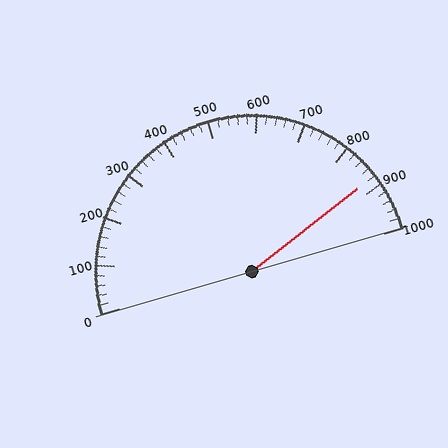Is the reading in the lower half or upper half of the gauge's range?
The reading is in the upper half of the range (0 to 1000).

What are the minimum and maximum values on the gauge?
The gauge ranges from 0 to 1000.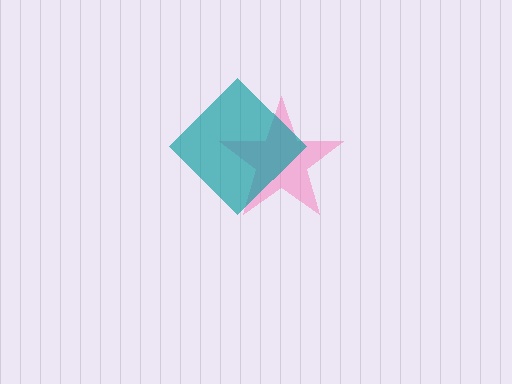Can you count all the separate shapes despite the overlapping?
Yes, there are 2 separate shapes.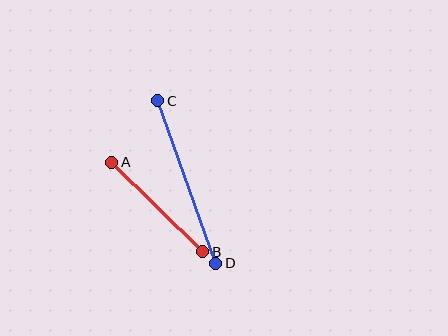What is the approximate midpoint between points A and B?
The midpoint is at approximately (157, 207) pixels.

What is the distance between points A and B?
The distance is approximately 127 pixels.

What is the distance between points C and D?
The distance is approximately 172 pixels.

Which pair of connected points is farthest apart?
Points C and D are farthest apart.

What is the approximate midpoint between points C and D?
The midpoint is at approximately (187, 182) pixels.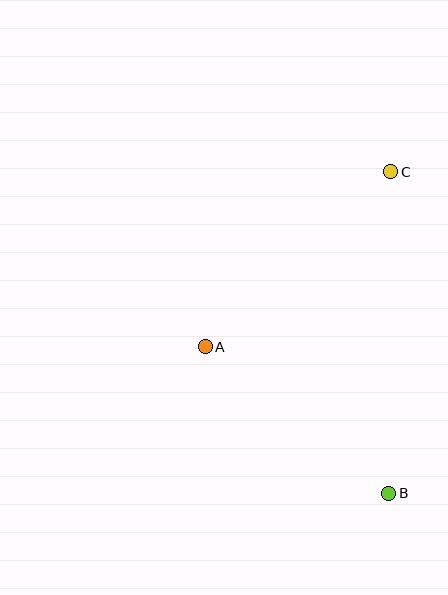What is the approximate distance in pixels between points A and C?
The distance between A and C is approximately 255 pixels.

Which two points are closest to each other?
Points A and B are closest to each other.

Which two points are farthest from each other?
Points B and C are farthest from each other.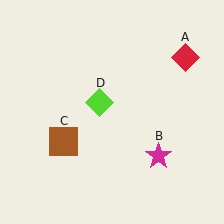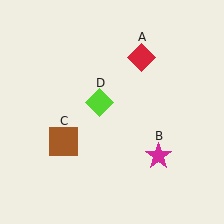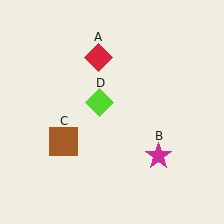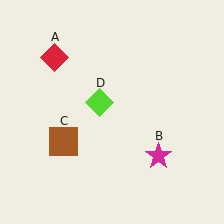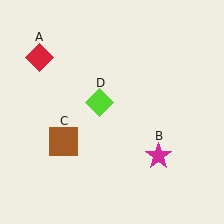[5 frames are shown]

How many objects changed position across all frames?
1 object changed position: red diamond (object A).